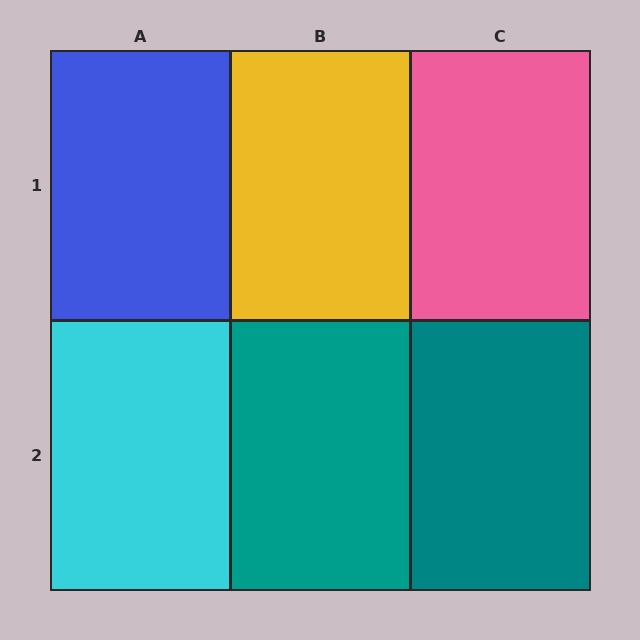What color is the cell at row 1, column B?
Yellow.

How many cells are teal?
2 cells are teal.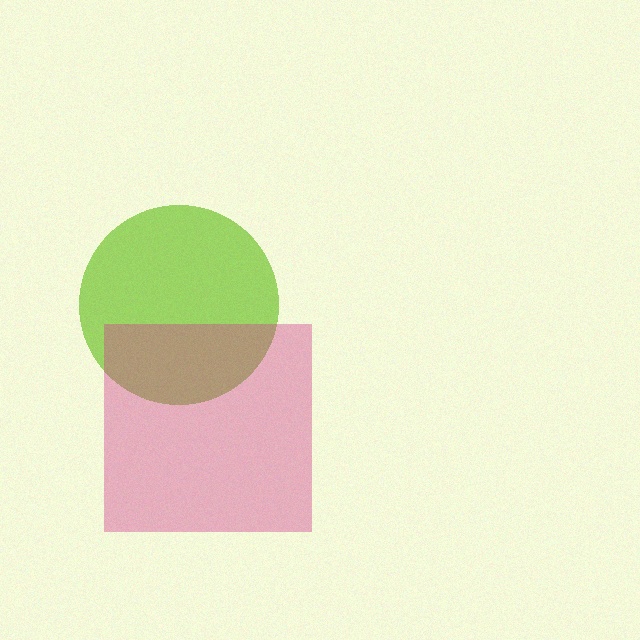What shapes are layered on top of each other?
The layered shapes are: a lime circle, a magenta square.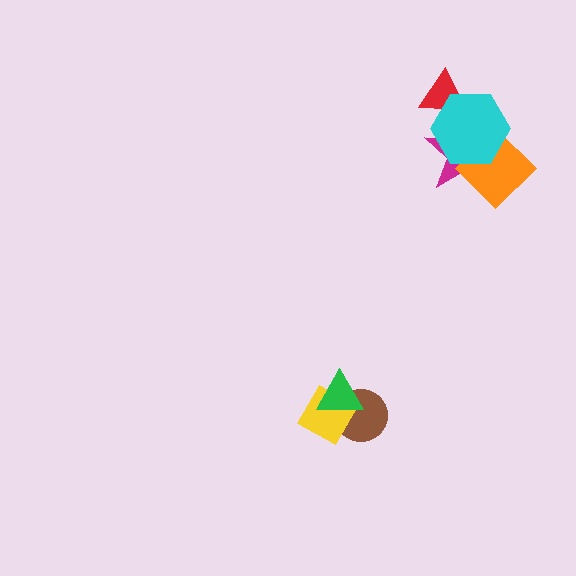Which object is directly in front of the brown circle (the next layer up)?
The yellow diamond is directly in front of the brown circle.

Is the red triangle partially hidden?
Yes, it is partially covered by another shape.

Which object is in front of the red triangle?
The cyan hexagon is in front of the red triangle.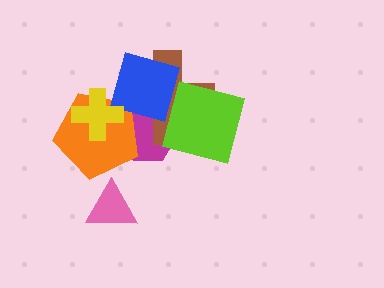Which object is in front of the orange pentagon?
The yellow cross is in front of the orange pentagon.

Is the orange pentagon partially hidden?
Yes, it is partially covered by another shape.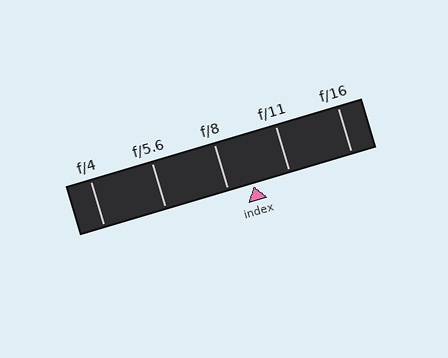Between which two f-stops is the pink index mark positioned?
The index mark is between f/8 and f/11.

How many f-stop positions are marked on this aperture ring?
There are 5 f-stop positions marked.